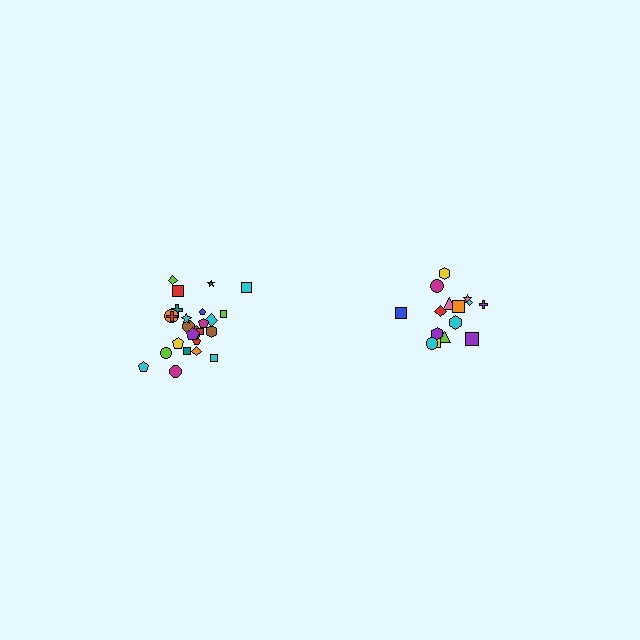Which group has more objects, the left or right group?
The left group.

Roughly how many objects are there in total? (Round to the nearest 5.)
Roughly 40 objects in total.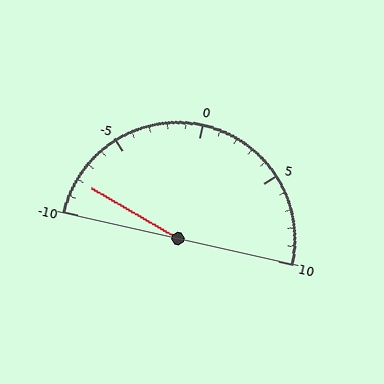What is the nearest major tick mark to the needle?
The nearest major tick mark is -10.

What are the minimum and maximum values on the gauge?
The gauge ranges from -10 to 10.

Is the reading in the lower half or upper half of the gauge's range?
The reading is in the lower half of the range (-10 to 10).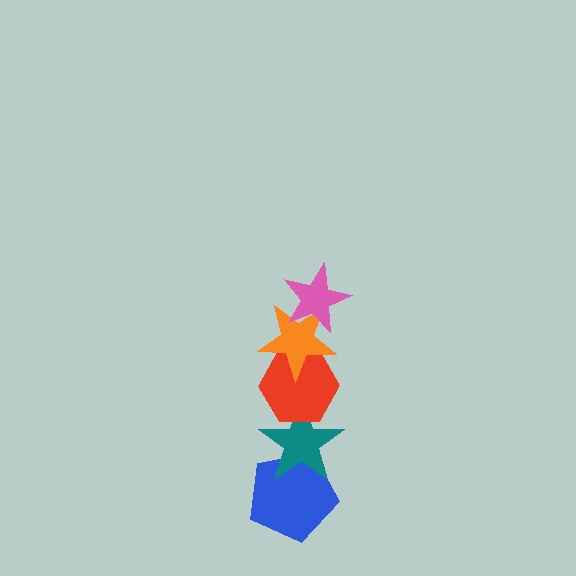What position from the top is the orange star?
The orange star is 2nd from the top.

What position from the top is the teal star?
The teal star is 4th from the top.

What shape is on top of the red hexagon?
The orange star is on top of the red hexagon.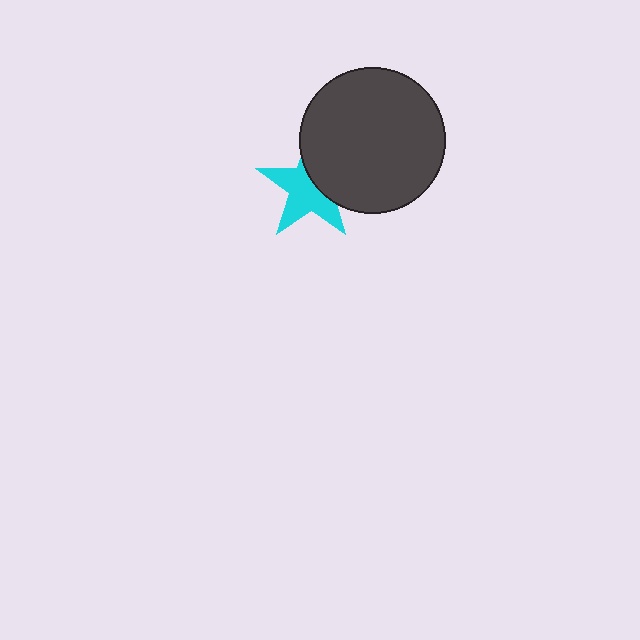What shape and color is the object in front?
The object in front is a dark gray circle.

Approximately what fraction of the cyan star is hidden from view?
Roughly 40% of the cyan star is hidden behind the dark gray circle.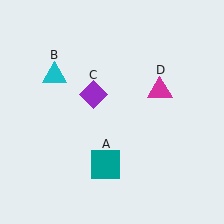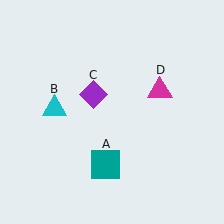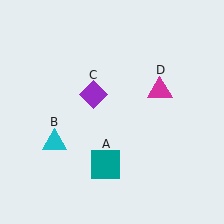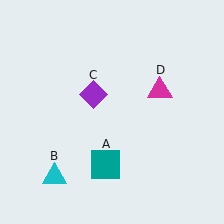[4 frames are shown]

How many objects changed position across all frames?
1 object changed position: cyan triangle (object B).